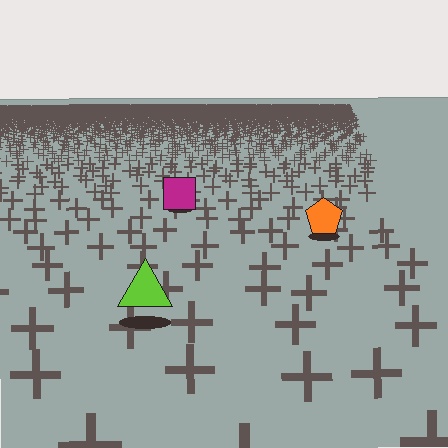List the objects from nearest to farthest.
From nearest to farthest: the lime triangle, the orange pentagon, the magenta square.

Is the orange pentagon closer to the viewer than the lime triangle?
No. The lime triangle is closer — you can tell from the texture gradient: the ground texture is coarser near it.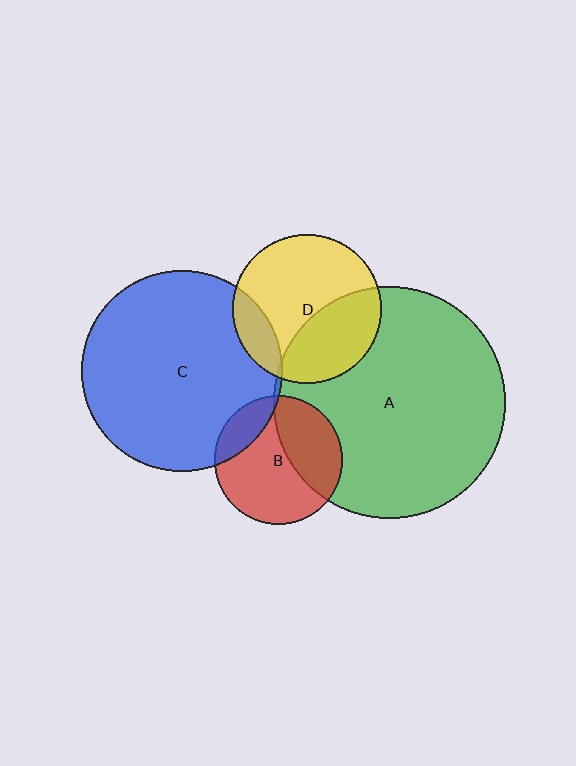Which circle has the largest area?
Circle A (green).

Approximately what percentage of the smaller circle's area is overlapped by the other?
Approximately 35%.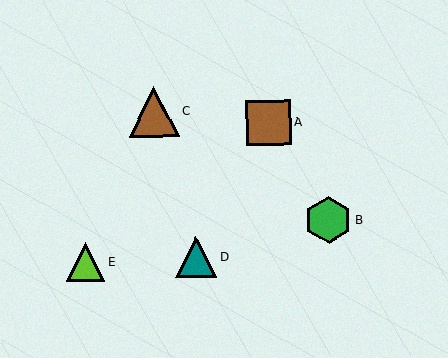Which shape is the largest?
The brown triangle (labeled C) is the largest.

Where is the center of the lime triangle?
The center of the lime triangle is at (85, 262).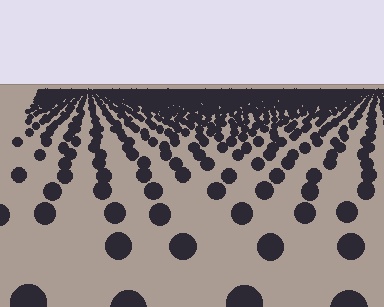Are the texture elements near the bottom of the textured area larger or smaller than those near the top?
Larger. Near the bottom, elements are closer to the viewer and appear at a bigger on-screen size.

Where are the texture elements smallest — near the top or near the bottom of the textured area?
Near the top.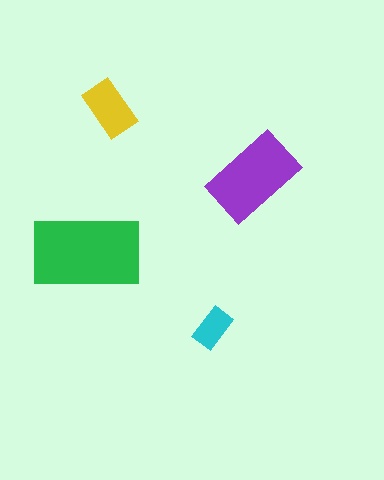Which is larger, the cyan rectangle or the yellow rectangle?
The yellow one.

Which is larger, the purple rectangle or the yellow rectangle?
The purple one.